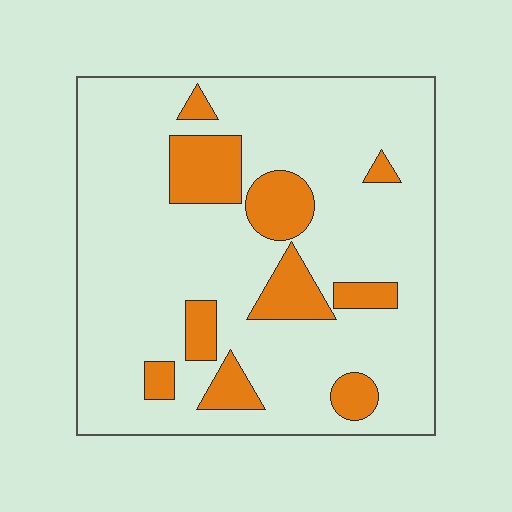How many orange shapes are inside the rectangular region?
10.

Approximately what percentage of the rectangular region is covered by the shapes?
Approximately 20%.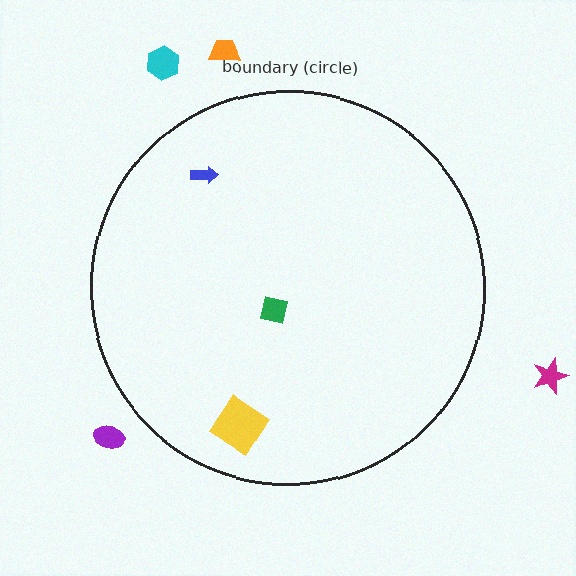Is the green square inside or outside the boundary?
Inside.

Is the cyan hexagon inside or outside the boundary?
Outside.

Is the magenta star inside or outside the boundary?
Outside.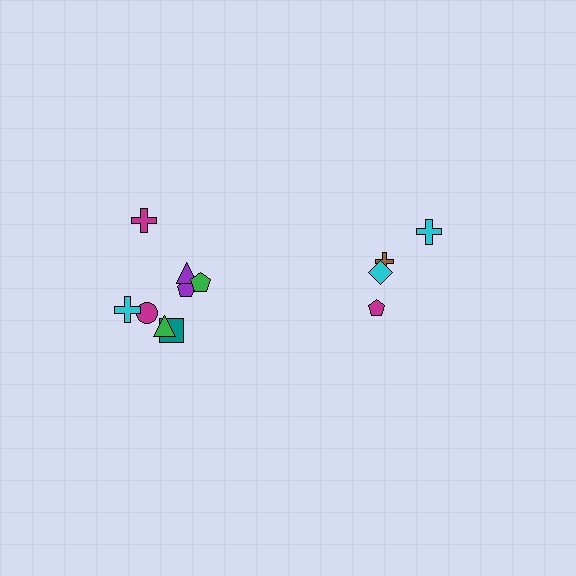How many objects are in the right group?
There are 4 objects.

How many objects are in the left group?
There are 8 objects.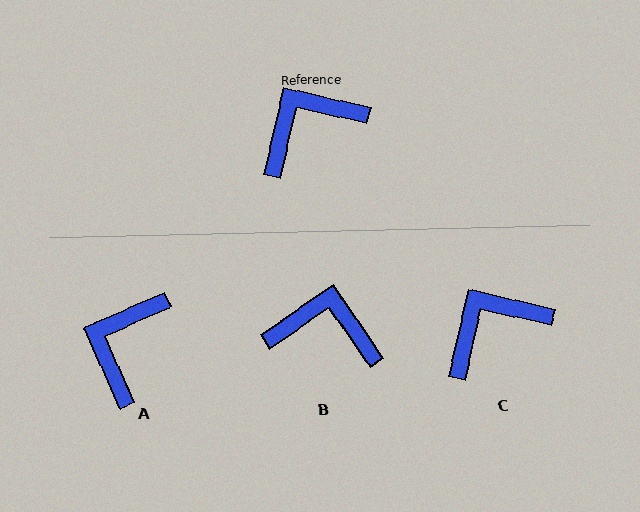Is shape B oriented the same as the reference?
No, it is off by about 43 degrees.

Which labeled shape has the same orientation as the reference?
C.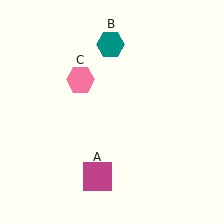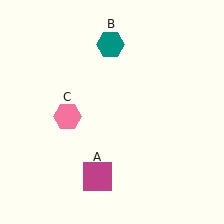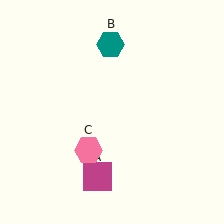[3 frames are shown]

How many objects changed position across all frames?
1 object changed position: pink hexagon (object C).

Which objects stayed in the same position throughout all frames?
Magenta square (object A) and teal hexagon (object B) remained stationary.